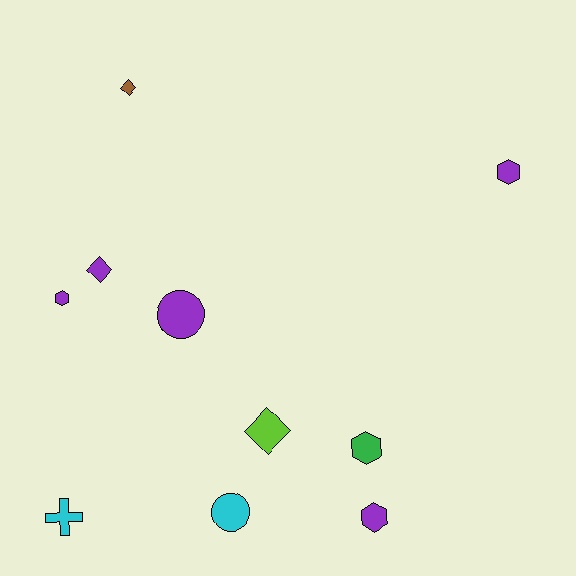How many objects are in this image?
There are 10 objects.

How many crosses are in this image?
There is 1 cross.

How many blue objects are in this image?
There are no blue objects.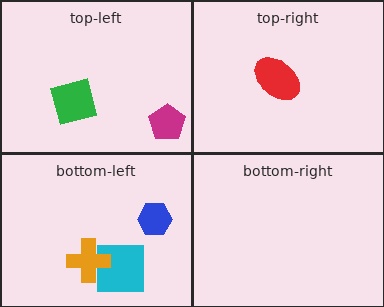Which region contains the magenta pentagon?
The top-left region.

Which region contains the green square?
The top-left region.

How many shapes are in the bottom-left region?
3.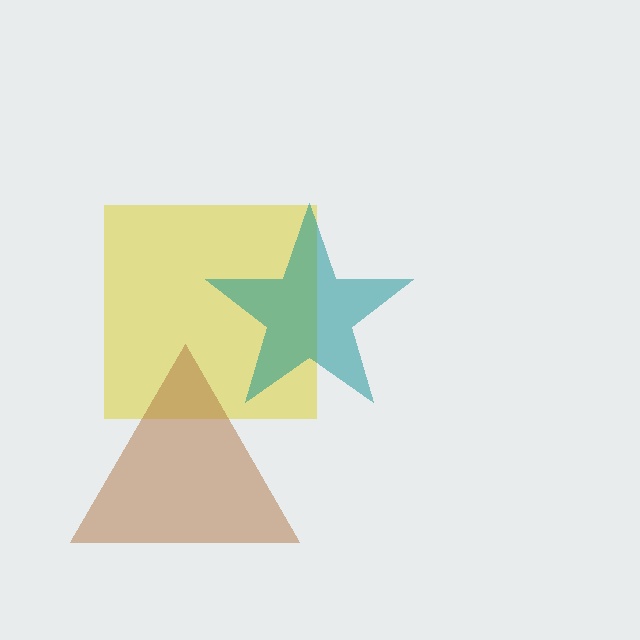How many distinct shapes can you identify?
There are 3 distinct shapes: a yellow square, a teal star, a brown triangle.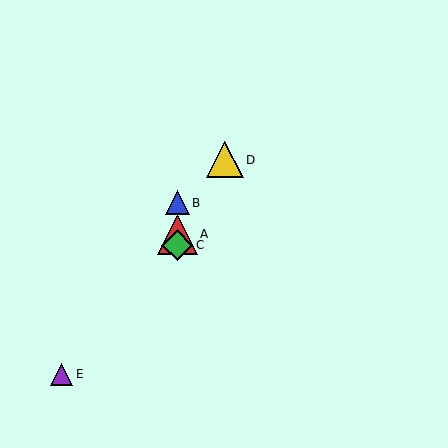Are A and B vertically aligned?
Yes, both are at x≈177.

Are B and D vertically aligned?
No, B is at x≈177 and D is at x≈225.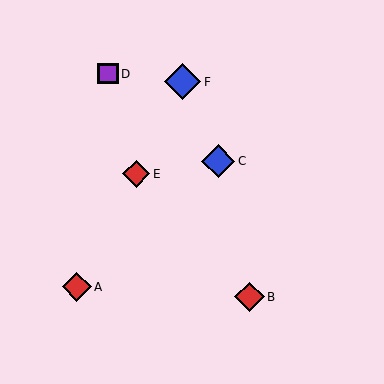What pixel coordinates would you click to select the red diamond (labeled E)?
Click at (136, 174) to select the red diamond E.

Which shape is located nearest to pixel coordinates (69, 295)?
The red diamond (labeled A) at (77, 287) is nearest to that location.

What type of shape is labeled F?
Shape F is a blue diamond.